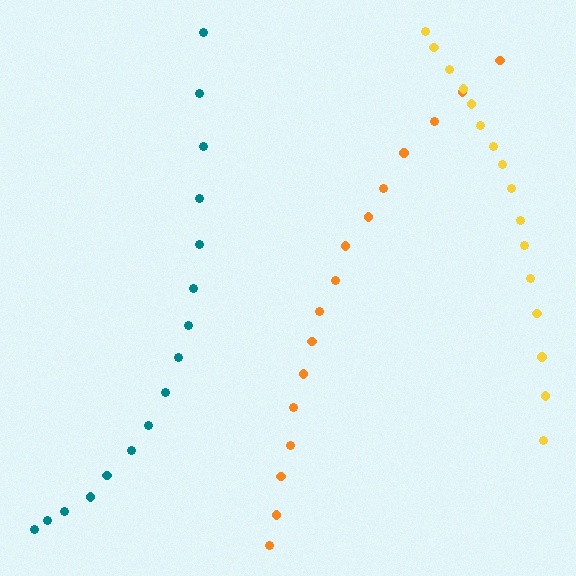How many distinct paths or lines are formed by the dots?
There are 3 distinct paths.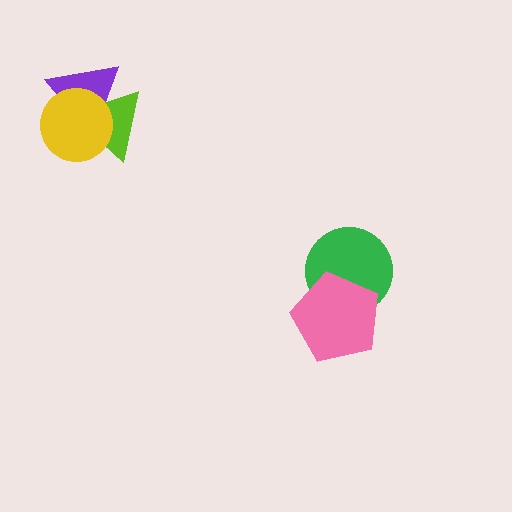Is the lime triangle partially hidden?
Yes, it is partially covered by another shape.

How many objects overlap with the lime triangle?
2 objects overlap with the lime triangle.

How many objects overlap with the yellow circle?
2 objects overlap with the yellow circle.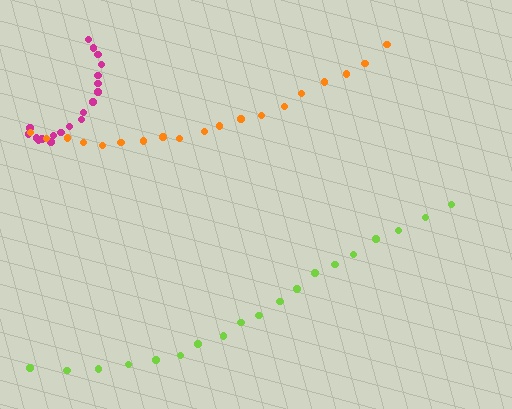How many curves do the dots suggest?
There are 3 distinct paths.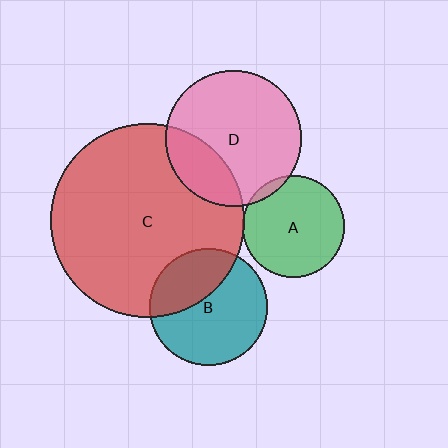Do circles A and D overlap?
Yes.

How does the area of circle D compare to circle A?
Approximately 1.8 times.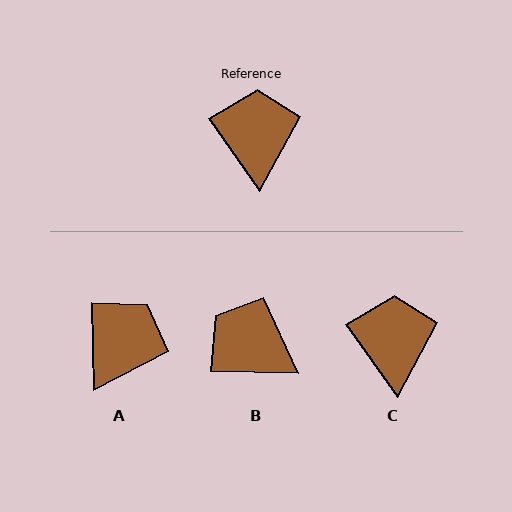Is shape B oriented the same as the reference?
No, it is off by about 53 degrees.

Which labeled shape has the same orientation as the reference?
C.